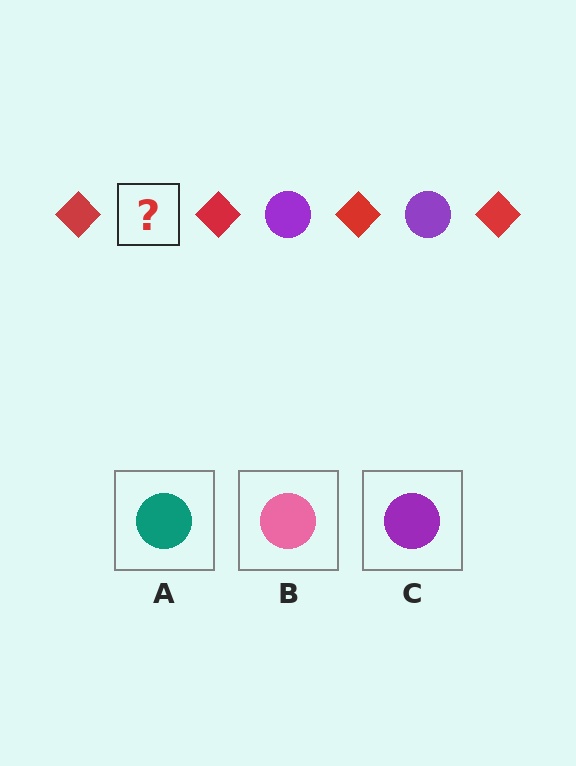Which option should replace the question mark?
Option C.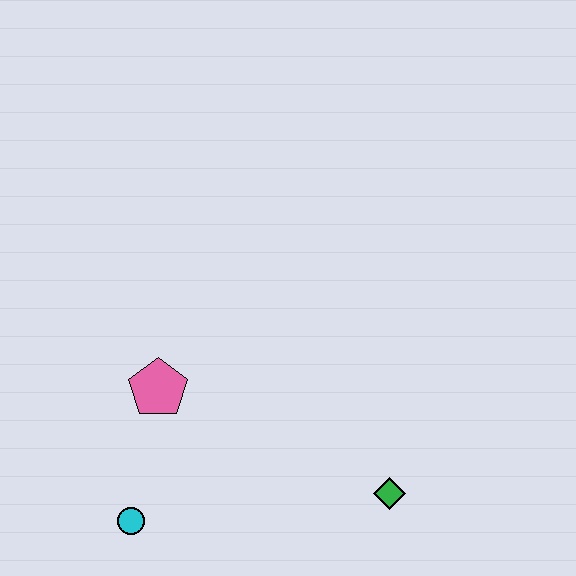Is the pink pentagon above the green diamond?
Yes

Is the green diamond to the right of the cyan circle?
Yes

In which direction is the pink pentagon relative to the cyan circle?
The pink pentagon is above the cyan circle.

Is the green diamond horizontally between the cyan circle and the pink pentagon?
No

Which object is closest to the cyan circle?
The pink pentagon is closest to the cyan circle.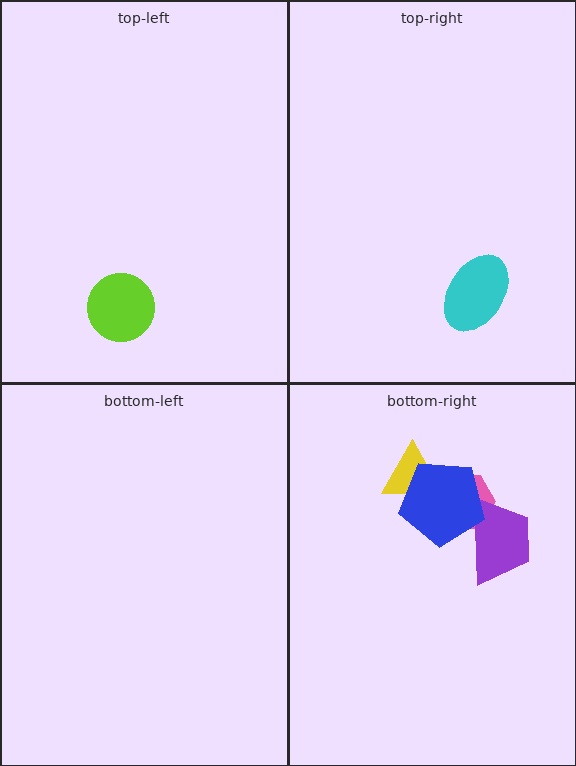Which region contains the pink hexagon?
The bottom-right region.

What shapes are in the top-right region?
The cyan ellipse.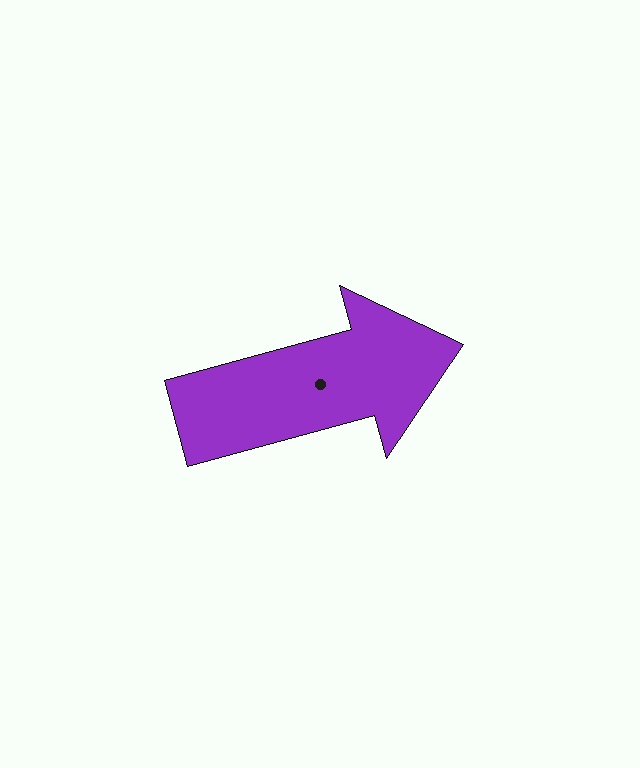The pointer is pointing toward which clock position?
Roughly 2 o'clock.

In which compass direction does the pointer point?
East.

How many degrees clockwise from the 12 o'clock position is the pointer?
Approximately 75 degrees.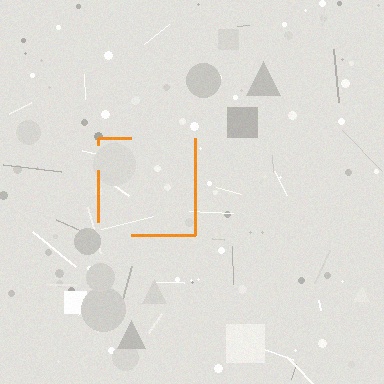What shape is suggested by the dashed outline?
The dashed outline suggests a square.